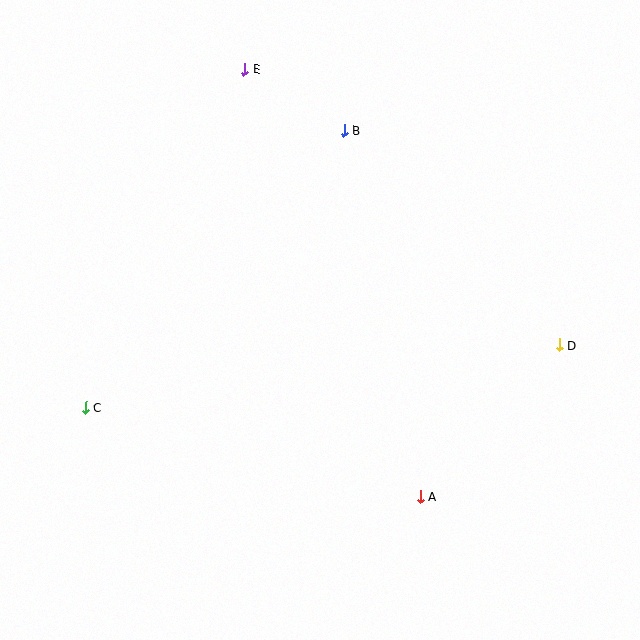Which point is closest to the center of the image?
Point B at (344, 130) is closest to the center.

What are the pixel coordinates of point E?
Point E is at (244, 69).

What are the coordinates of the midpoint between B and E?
The midpoint between B and E is at (294, 100).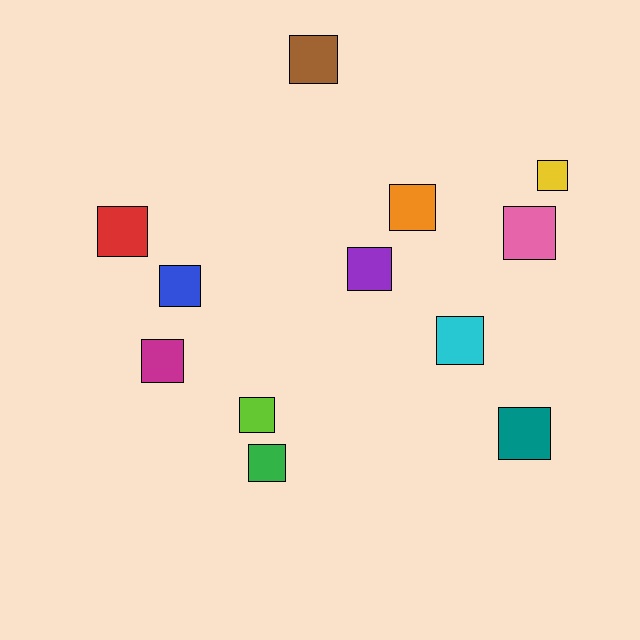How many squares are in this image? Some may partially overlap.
There are 12 squares.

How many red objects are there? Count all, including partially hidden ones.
There is 1 red object.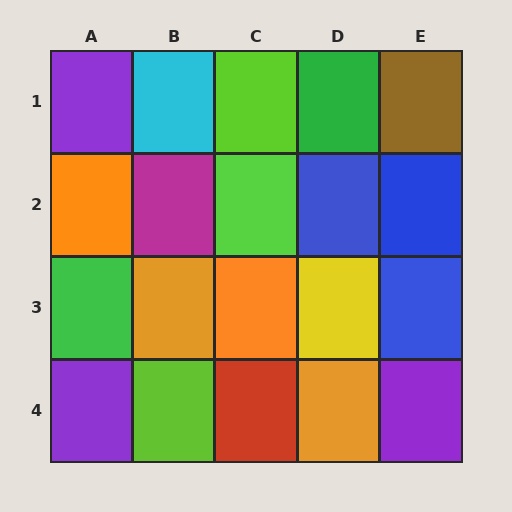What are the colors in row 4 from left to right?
Purple, lime, red, orange, purple.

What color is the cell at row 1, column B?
Cyan.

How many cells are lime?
3 cells are lime.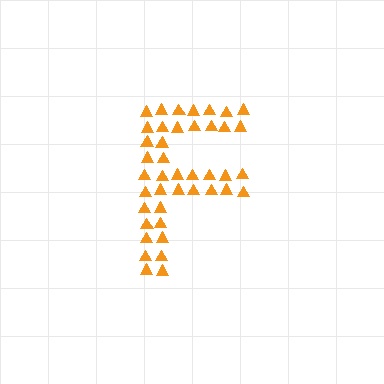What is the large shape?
The large shape is the letter F.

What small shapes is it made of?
It is made of small triangles.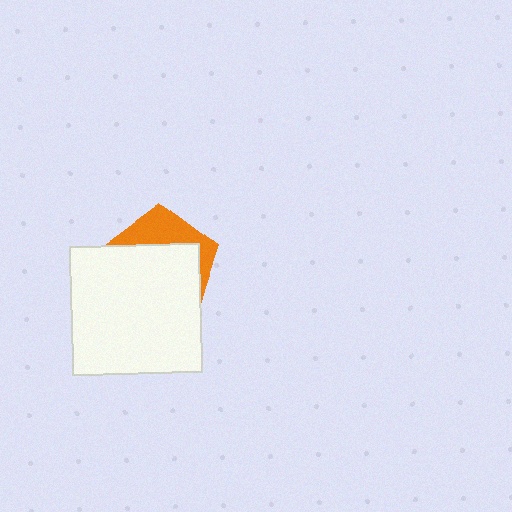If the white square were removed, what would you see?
You would see the complete orange pentagon.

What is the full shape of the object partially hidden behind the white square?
The partially hidden object is an orange pentagon.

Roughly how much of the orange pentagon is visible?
A small part of it is visible (roughly 33%).